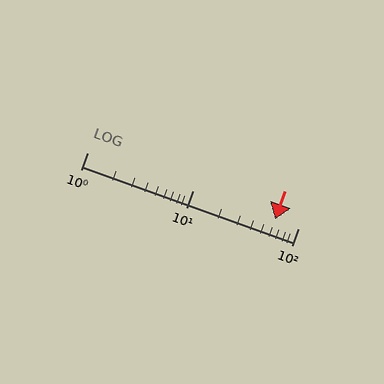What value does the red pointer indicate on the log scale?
The pointer indicates approximately 60.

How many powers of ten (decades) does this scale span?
The scale spans 2 decades, from 1 to 100.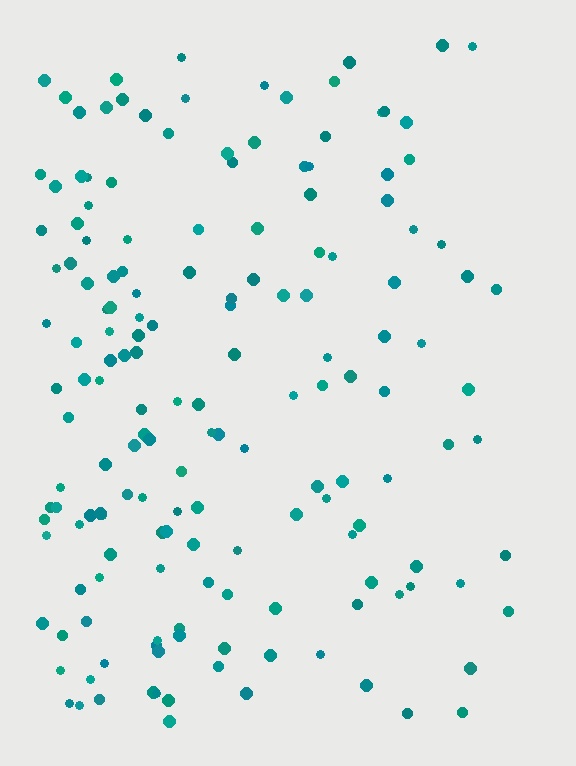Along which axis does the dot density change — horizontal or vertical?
Horizontal.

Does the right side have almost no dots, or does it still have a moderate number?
Still a moderate number, just noticeably fewer than the left.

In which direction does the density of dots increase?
From right to left, with the left side densest.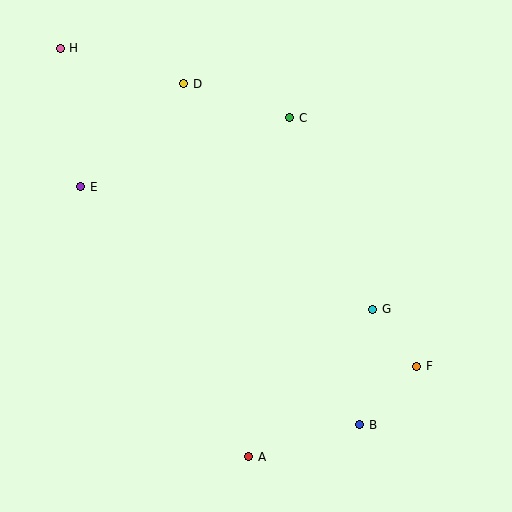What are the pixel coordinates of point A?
Point A is at (249, 457).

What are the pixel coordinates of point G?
Point G is at (373, 309).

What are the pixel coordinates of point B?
Point B is at (360, 425).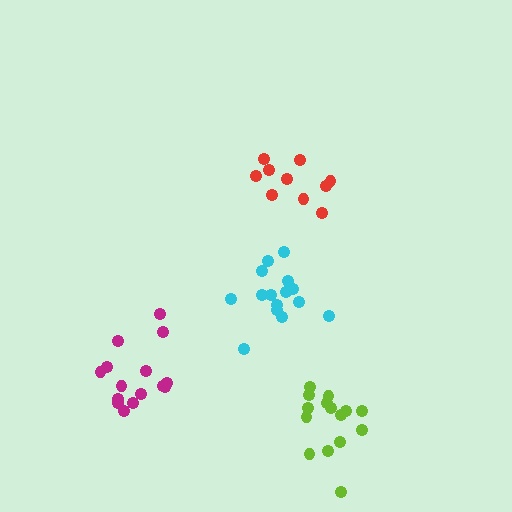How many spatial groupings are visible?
There are 4 spatial groupings.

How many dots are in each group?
Group 1: 15 dots, Group 2: 10 dots, Group 3: 16 dots, Group 4: 15 dots (56 total).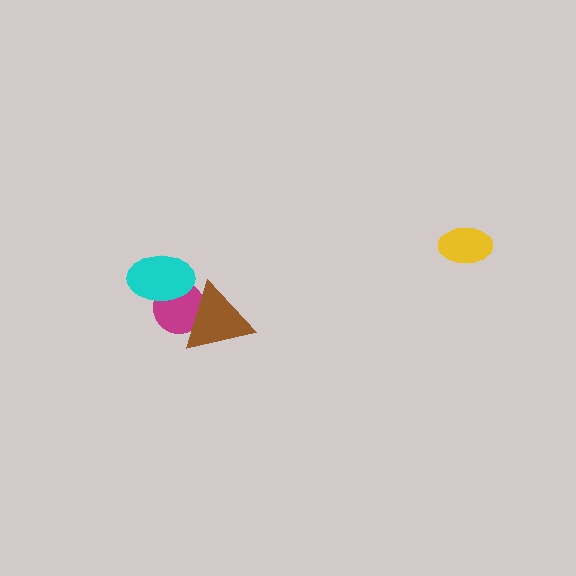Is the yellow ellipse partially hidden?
No, no other shape covers it.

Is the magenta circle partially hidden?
Yes, it is partially covered by another shape.